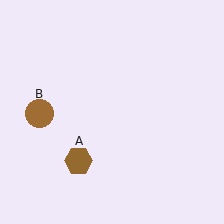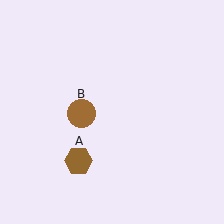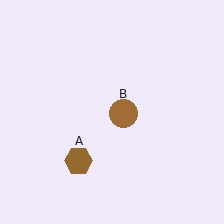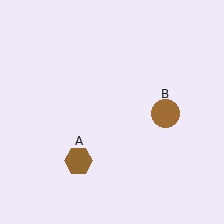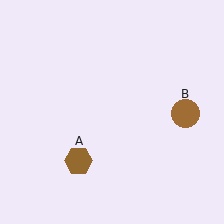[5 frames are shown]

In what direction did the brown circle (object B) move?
The brown circle (object B) moved right.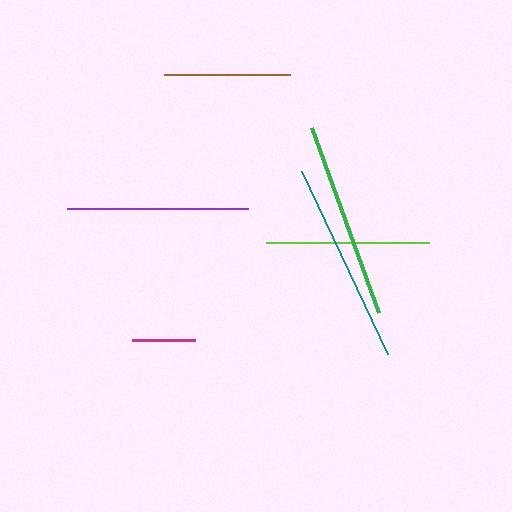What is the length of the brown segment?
The brown segment is approximately 126 pixels long.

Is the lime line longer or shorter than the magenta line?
The lime line is longer than the magenta line.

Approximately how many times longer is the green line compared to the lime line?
The green line is approximately 1.2 times the length of the lime line.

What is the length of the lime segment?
The lime segment is approximately 163 pixels long.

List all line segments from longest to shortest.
From longest to shortest: teal, green, purple, lime, brown, magenta.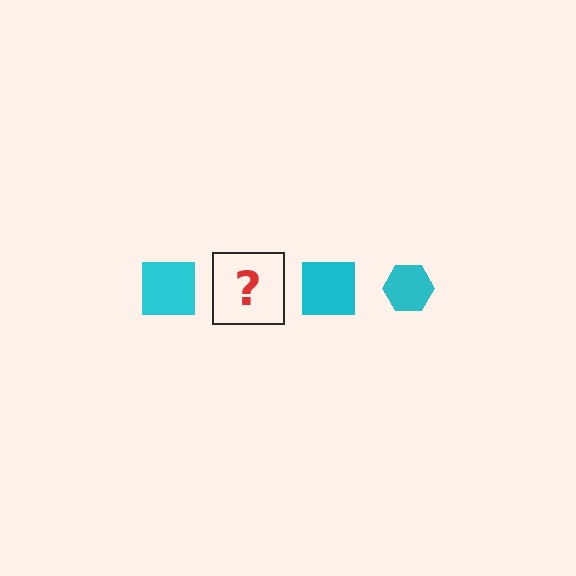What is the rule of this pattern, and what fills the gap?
The rule is that the pattern cycles through square, hexagon shapes in cyan. The gap should be filled with a cyan hexagon.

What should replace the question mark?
The question mark should be replaced with a cyan hexagon.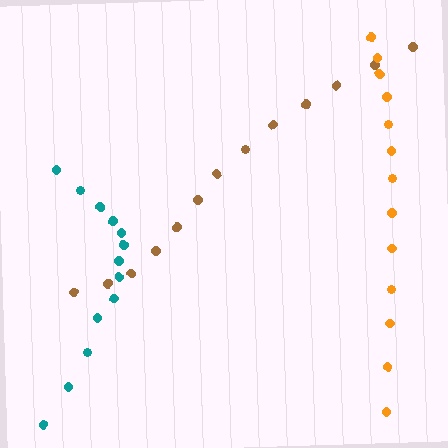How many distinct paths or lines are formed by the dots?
There are 3 distinct paths.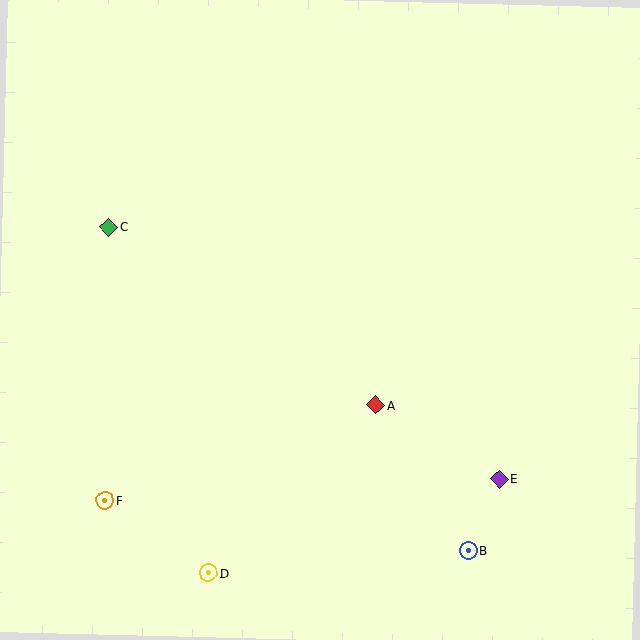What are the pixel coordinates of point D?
Point D is at (209, 573).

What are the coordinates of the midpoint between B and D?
The midpoint between B and D is at (339, 562).